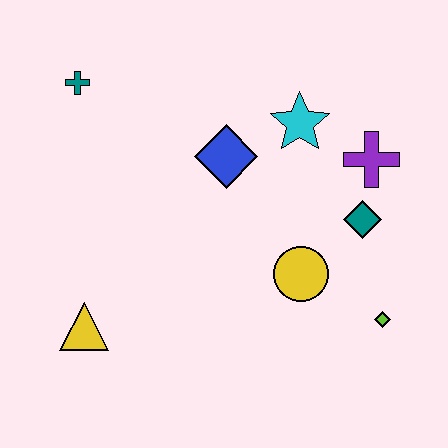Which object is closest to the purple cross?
The teal diamond is closest to the purple cross.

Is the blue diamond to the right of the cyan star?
No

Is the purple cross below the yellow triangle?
No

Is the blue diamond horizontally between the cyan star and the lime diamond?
No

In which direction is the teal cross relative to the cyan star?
The teal cross is to the left of the cyan star.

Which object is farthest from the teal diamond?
The teal cross is farthest from the teal diamond.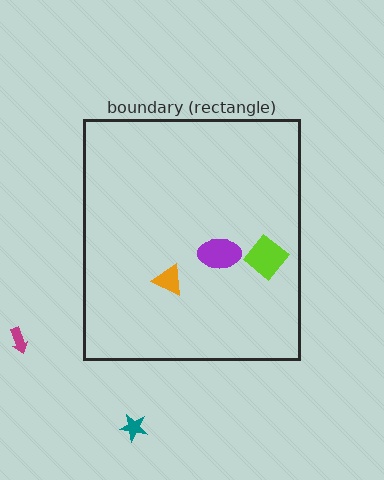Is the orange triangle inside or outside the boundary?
Inside.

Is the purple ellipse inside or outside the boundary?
Inside.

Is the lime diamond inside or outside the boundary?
Inside.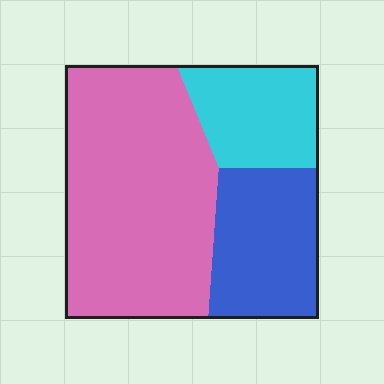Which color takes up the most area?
Pink, at roughly 55%.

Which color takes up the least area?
Cyan, at roughly 20%.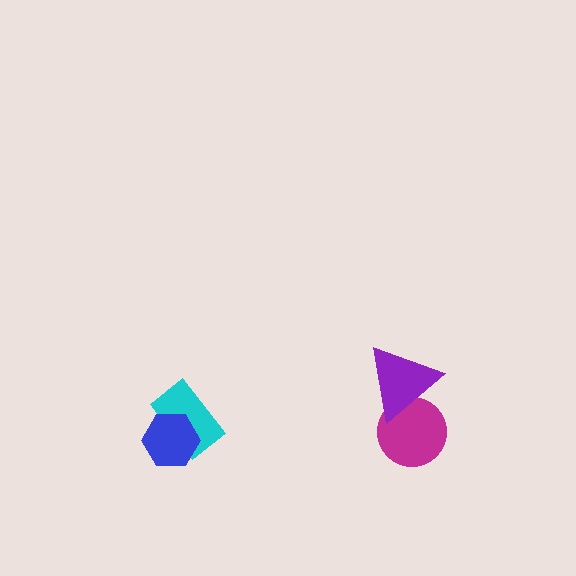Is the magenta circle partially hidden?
Yes, it is partially covered by another shape.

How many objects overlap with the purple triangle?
1 object overlaps with the purple triangle.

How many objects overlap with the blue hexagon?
1 object overlaps with the blue hexagon.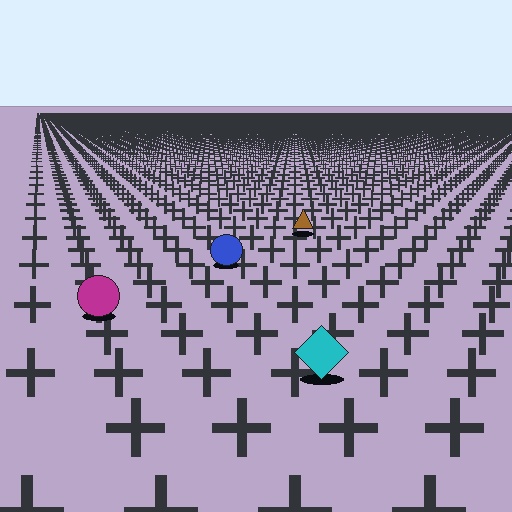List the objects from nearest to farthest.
From nearest to farthest: the cyan diamond, the magenta circle, the blue circle, the brown triangle.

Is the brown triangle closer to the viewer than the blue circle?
No. The blue circle is closer — you can tell from the texture gradient: the ground texture is coarser near it.